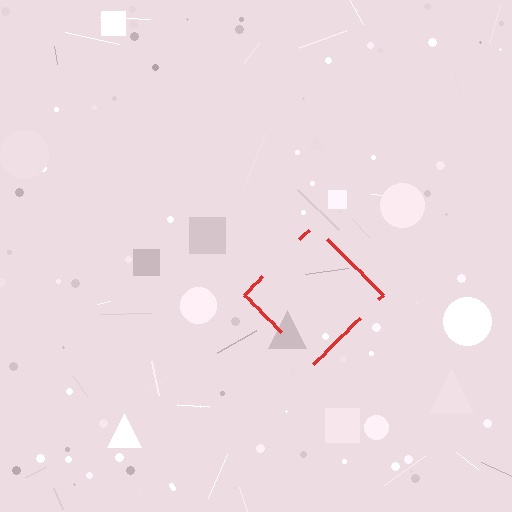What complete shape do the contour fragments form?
The contour fragments form a diamond.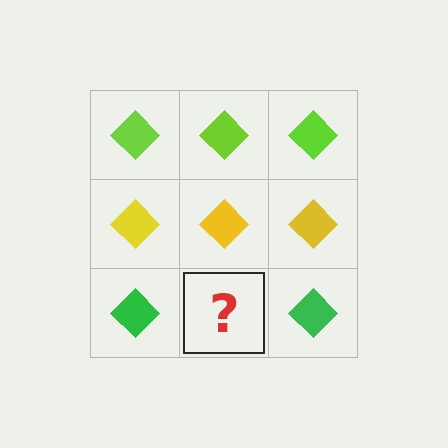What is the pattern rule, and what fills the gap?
The rule is that each row has a consistent color. The gap should be filled with a green diamond.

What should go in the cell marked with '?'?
The missing cell should contain a green diamond.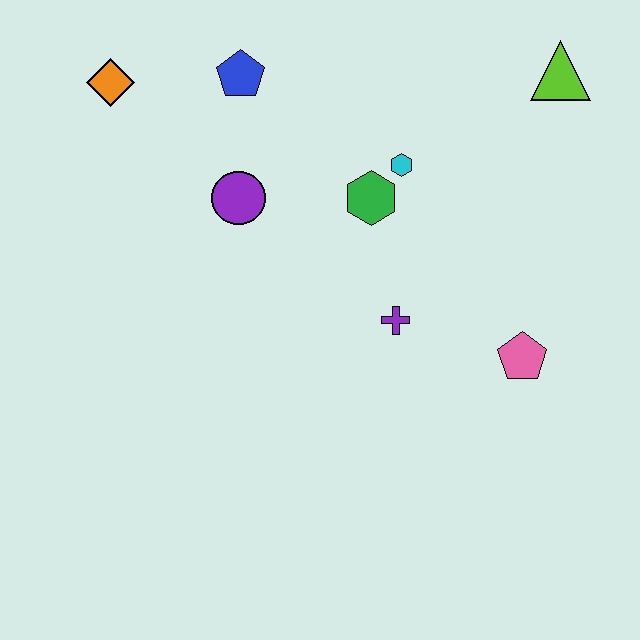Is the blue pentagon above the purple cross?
Yes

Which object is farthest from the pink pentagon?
The orange diamond is farthest from the pink pentagon.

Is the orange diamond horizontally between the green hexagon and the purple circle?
No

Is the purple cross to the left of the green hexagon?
No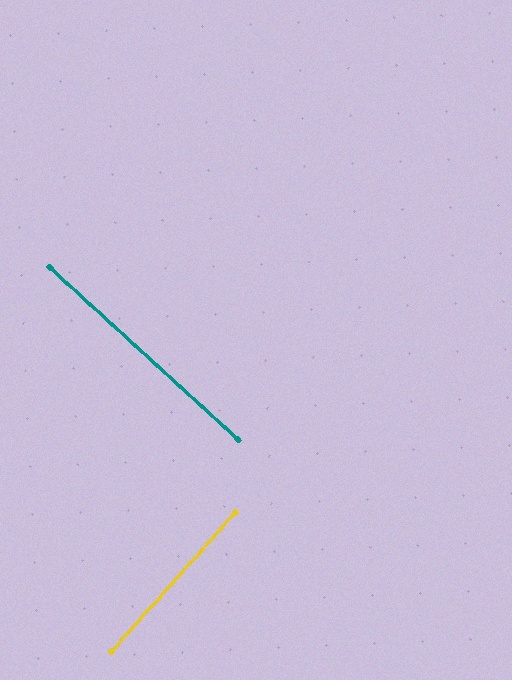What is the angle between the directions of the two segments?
Approximately 89 degrees.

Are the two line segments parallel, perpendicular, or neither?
Perpendicular — they meet at approximately 89°.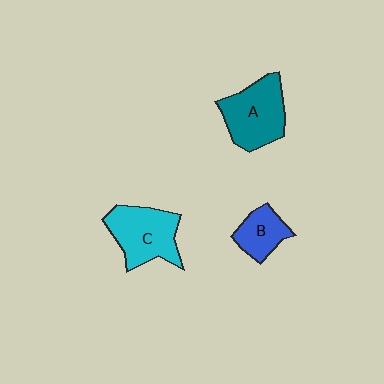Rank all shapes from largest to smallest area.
From largest to smallest: A (teal), C (cyan), B (blue).